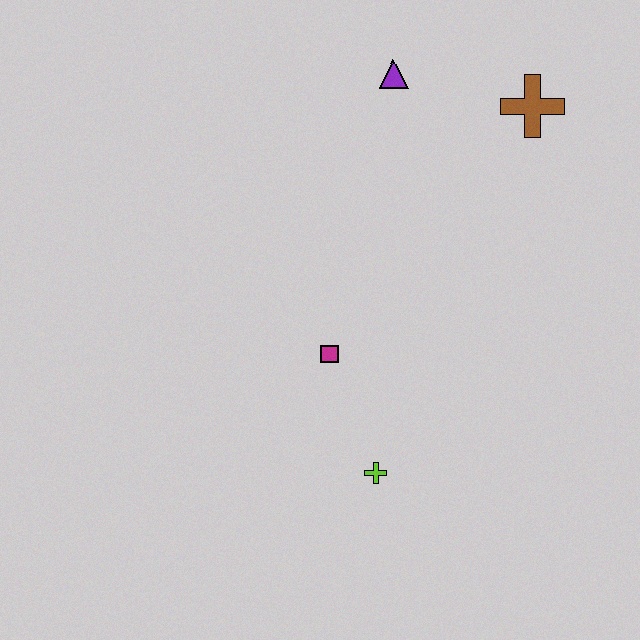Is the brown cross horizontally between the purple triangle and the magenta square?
No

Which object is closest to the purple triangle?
The brown cross is closest to the purple triangle.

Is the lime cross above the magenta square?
No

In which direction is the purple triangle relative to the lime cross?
The purple triangle is above the lime cross.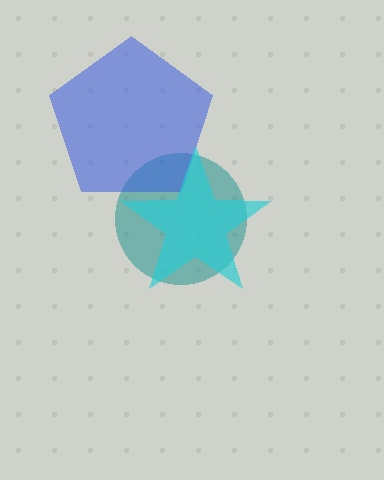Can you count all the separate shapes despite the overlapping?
Yes, there are 3 separate shapes.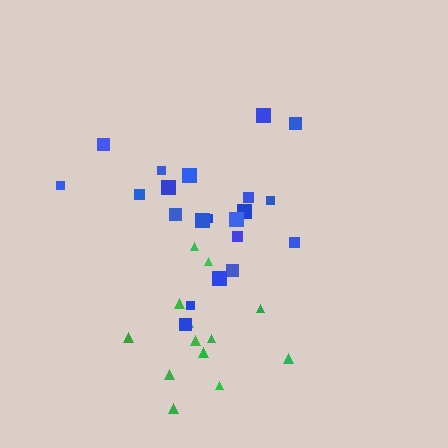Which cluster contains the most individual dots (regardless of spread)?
Blue (21).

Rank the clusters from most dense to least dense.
green, blue.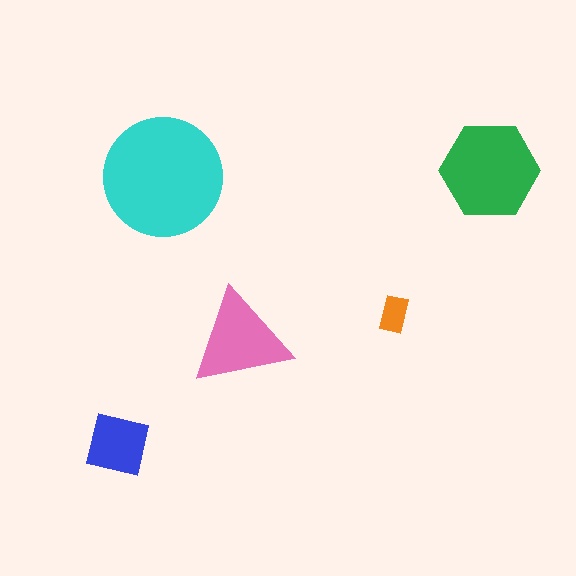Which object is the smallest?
The orange rectangle.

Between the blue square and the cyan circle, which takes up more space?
The cyan circle.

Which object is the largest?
The cyan circle.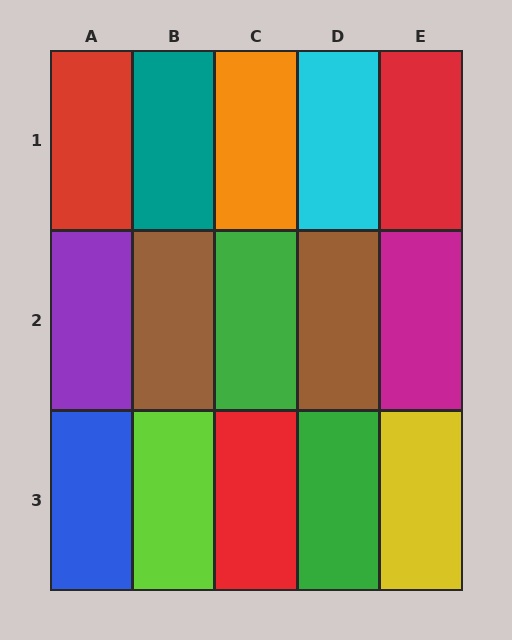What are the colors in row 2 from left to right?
Purple, brown, green, brown, magenta.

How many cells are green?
2 cells are green.